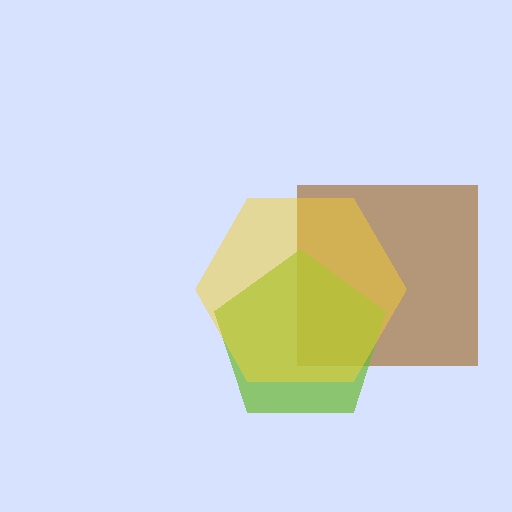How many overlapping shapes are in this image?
There are 3 overlapping shapes in the image.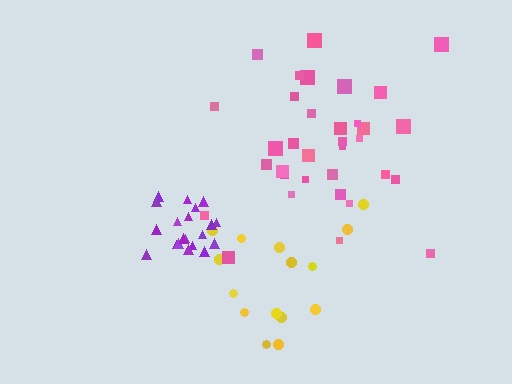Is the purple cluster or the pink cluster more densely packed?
Purple.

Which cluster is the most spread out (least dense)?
Yellow.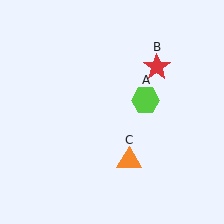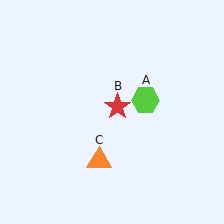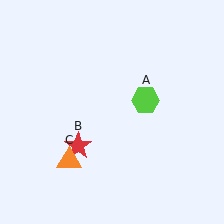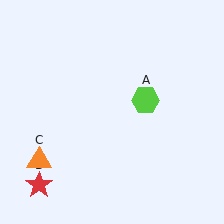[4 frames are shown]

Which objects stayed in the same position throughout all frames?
Lime hexagon (object A) remained stationary.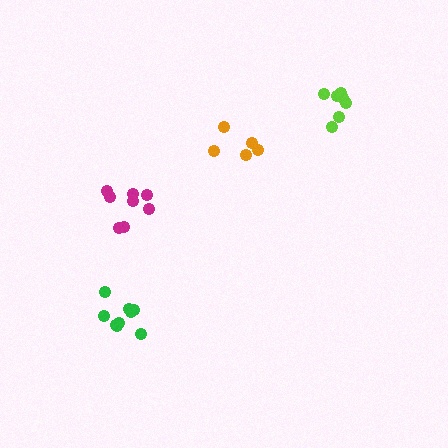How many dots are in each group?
Group 1: 5 dots, Group 2: 8 dots, Group 3: 7 dots, Group 4: 9 dots (29 total).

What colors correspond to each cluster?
The clusters are colored: orange, magenta, lime, green.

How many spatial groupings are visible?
There are 4 spatial groupings.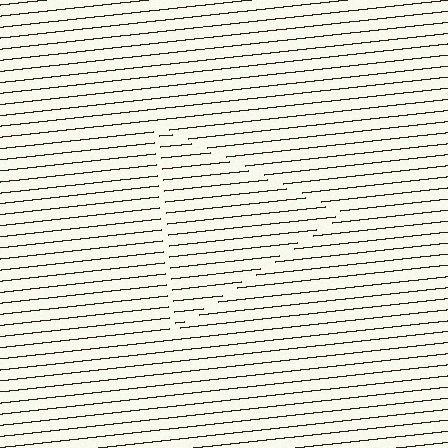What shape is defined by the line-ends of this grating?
An illusory triangle. The interior of the shape contains the same grating, shifted by half a period — the contour is defined by the phase discontinuity where line-ends from the inner and outer gratings abut.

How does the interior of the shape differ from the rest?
The interior of the shape contains the same grating, shifted by half a period — the contour is defined by the phase discontinuity where line-ends from the inner and outer gratings abut.